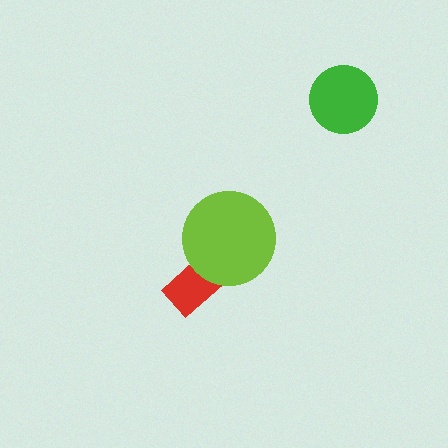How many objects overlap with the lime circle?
1 object overlaps with the lime circle.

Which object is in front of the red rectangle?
The lime circle is in front of the red rectangle.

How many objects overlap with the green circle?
0 objects overlap with the green circle.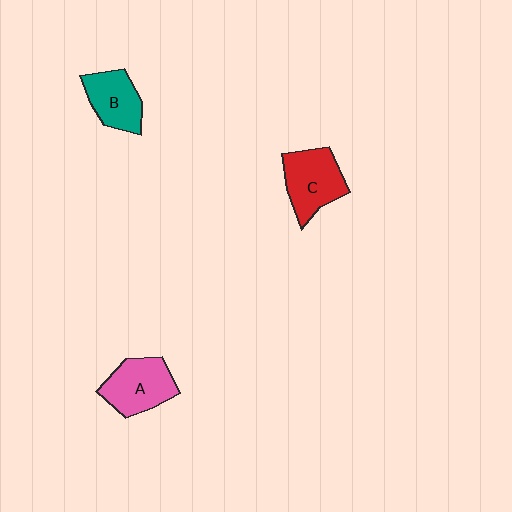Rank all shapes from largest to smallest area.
From largest to smallest: C (red), A (pink), B (teal).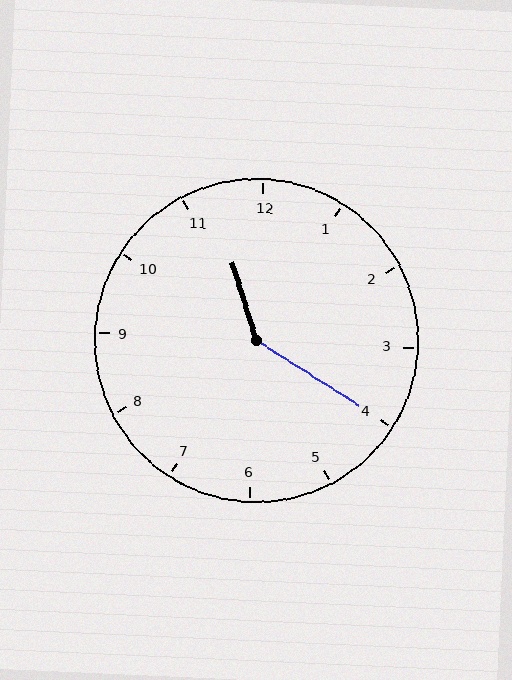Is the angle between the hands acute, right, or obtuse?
It is obtuse.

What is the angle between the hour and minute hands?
Approximately 140 degrees.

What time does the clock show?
11:20.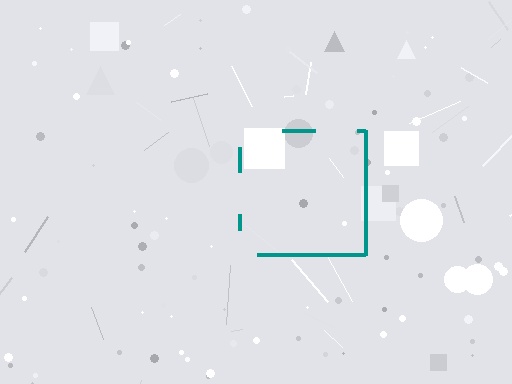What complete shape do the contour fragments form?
The contour fragments form a square.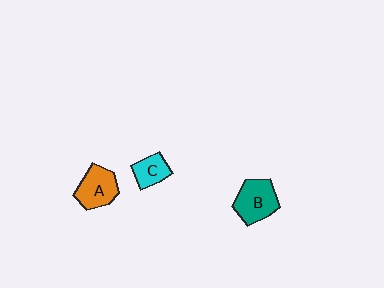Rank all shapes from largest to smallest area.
From largest to smallest: B (teal), A (orange), C (cyan).